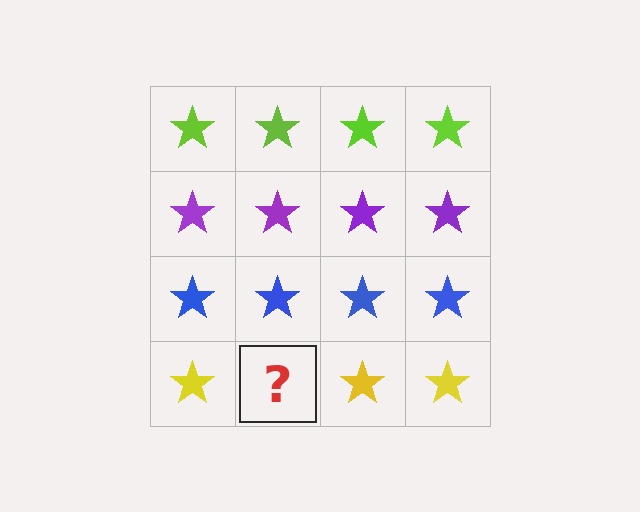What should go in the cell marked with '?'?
The missing cell should contain a yellow star.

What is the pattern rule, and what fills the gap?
The rule is that each row has a consistent color. The gap should be filled with a yellow star.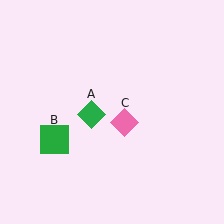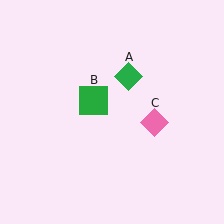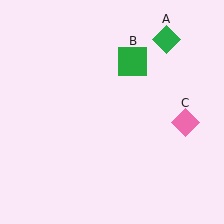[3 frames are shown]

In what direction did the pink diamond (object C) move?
The pink diamond (object C) moved right.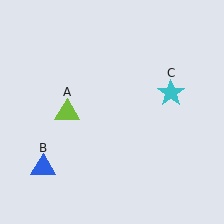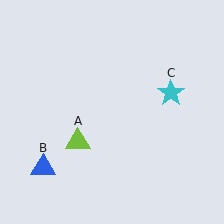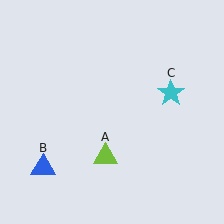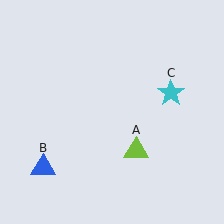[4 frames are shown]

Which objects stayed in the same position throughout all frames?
Blue triangle (object B) and cyan star (object C) remained stationary.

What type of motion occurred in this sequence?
The lime triangle (object A) rotated counterclockwise around the center of the scene.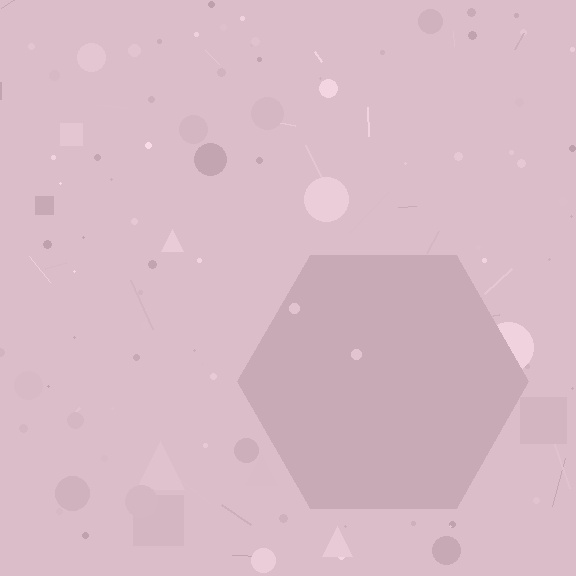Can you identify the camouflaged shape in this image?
The camouflaged shape is a hexagon.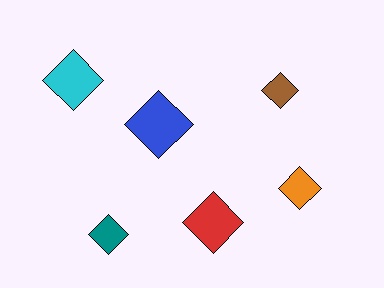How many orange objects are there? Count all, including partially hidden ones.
There is 1 orange object.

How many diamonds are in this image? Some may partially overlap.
There are 6 diamonds.